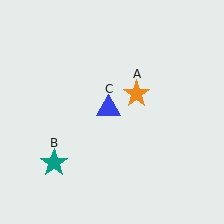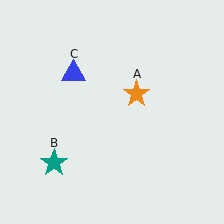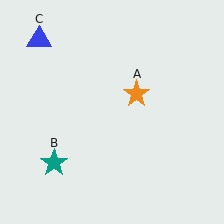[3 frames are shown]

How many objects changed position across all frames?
1 object changed position: blue triangle (object C).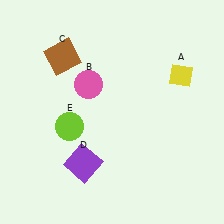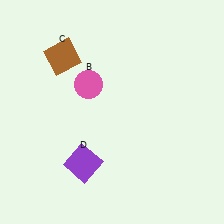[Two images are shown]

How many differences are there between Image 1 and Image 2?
There are 2 differences between the two images.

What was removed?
The lime circle (E), the yellow diamond (A) were removed in Image 2.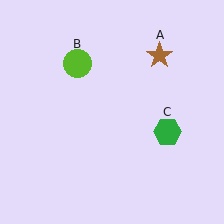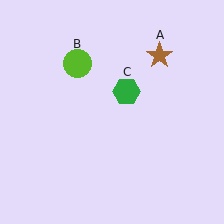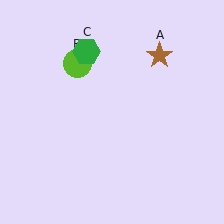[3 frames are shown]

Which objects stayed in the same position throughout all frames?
Brown star (object A) and lime circle (object B) remained stationary.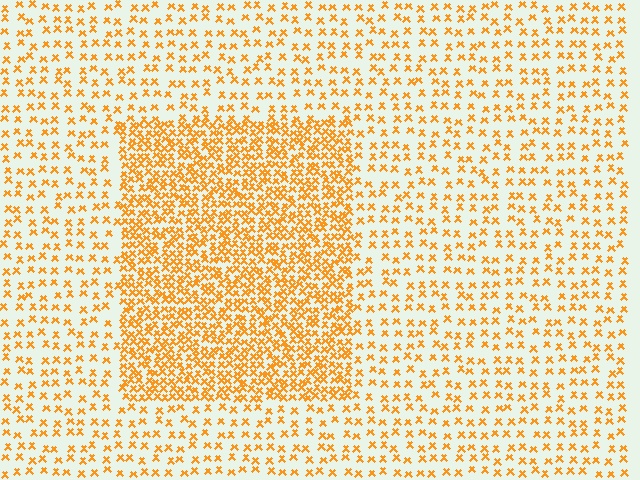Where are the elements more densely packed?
The elements are more densely packed inside the rectangle boundary.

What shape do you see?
I see a rectangle.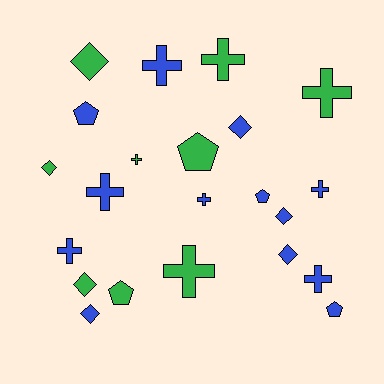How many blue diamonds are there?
There are 4 blue diamonds.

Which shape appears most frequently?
Cross, with 10 objects.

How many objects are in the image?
There are 22 objects.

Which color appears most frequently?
Blue, with 13 objects.